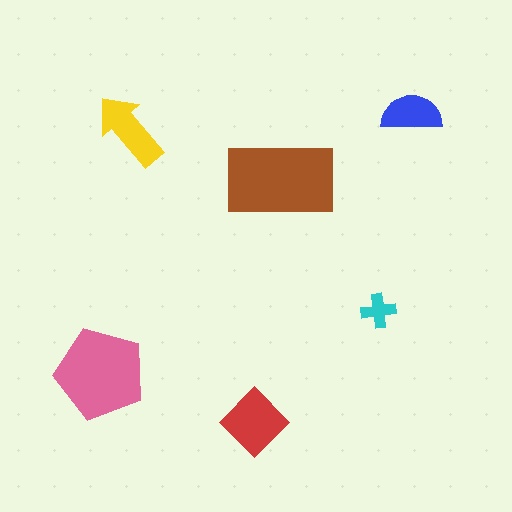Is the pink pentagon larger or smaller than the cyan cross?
Larger.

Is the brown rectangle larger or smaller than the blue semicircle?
Larger.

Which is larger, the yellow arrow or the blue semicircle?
The yellow arrow.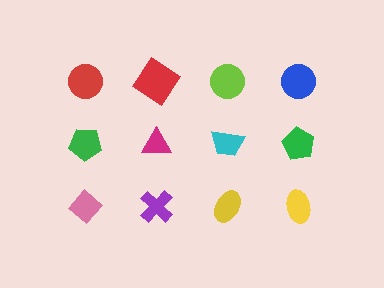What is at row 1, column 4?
A blue circle.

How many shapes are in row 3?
4 shapes.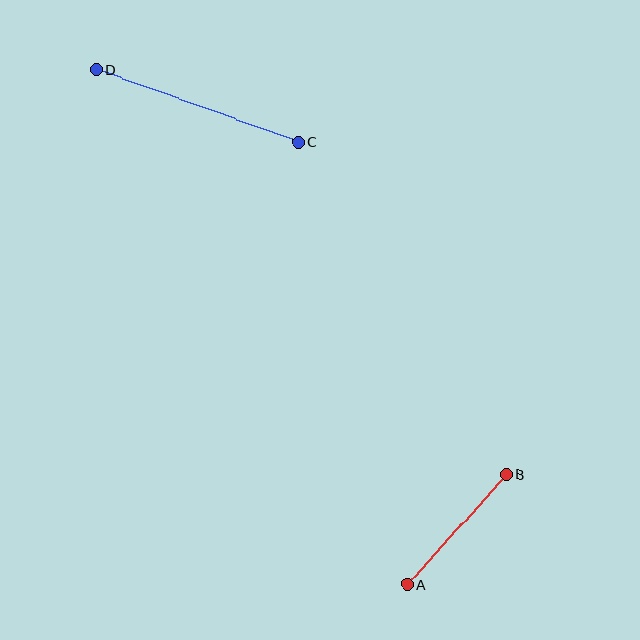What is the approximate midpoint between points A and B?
The midpoint is at approximately (457, 530) pixels.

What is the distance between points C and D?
The distance is approximately 214 pixels.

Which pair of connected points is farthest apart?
Points C and D are farthest apart.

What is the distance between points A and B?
The distance is approximately 148 pixels.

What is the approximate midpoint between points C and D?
The midpoint is at approximately (197, 106) pixels.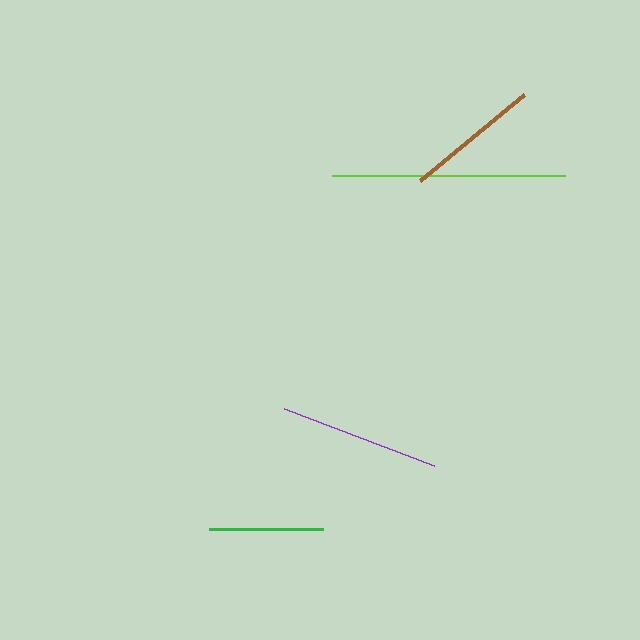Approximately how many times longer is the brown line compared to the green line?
The brown line is approximately 1.2 times the length of the green line.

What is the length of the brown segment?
The brown segment is approximately 135 pixels long.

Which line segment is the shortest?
The green line is the shortest at approximately 115 pixels.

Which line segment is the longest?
The lime line is the longest at approximately 233 pixels.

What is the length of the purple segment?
The purple segment is approximately 161 pixels long.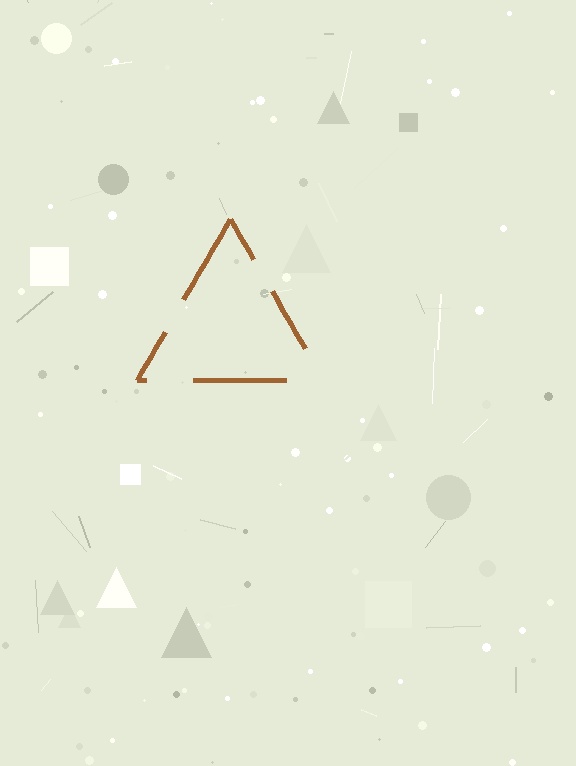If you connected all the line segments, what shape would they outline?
They would outline a triangle.